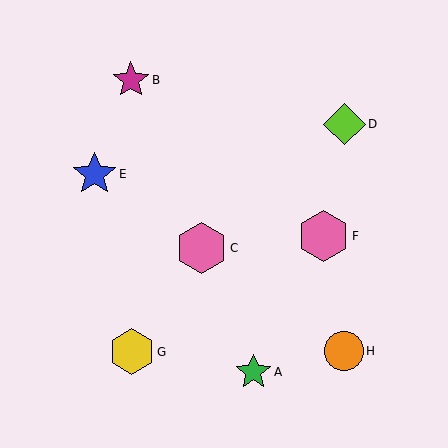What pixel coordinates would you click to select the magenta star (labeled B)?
Click at (131, 80) to select the magenta star B.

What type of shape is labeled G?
Shape G is a yellow hexagon.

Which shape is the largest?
The pink hexagon (labeled C) is the largest.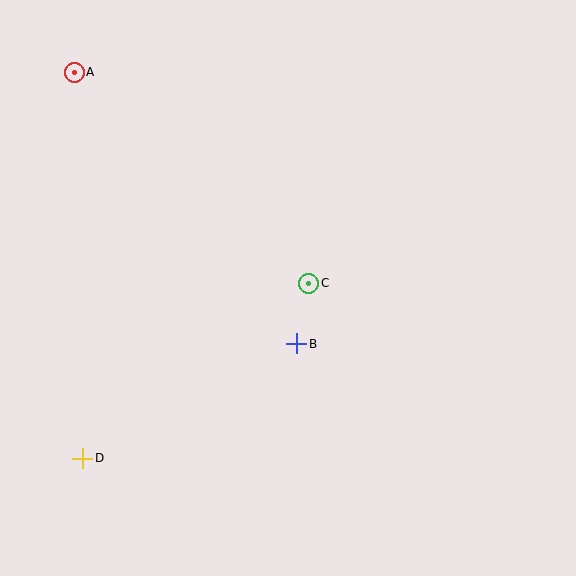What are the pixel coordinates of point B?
Point B is at (296, 344).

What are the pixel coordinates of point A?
Point A is at (74, 72).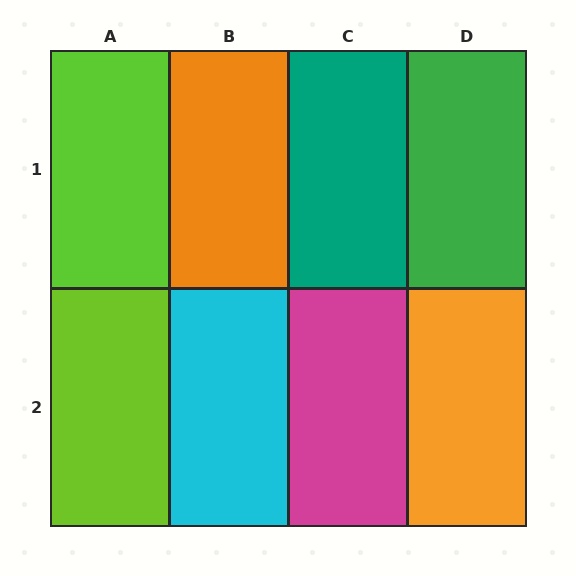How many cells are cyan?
1 cell is cyan.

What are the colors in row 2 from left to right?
Lime, cyan, magenta, orange.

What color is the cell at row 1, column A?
Lime.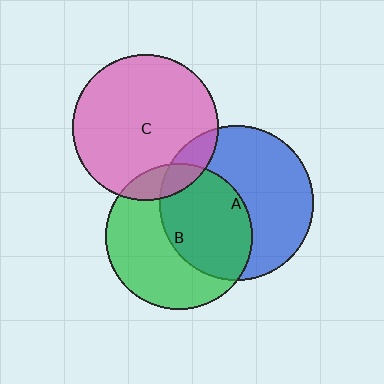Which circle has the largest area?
Circle A (blue).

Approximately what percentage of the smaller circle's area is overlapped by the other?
Approximately 50%.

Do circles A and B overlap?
Yes.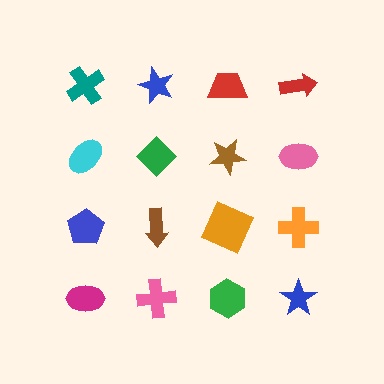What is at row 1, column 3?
A red trapezoid.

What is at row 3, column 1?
A blue pentagon.